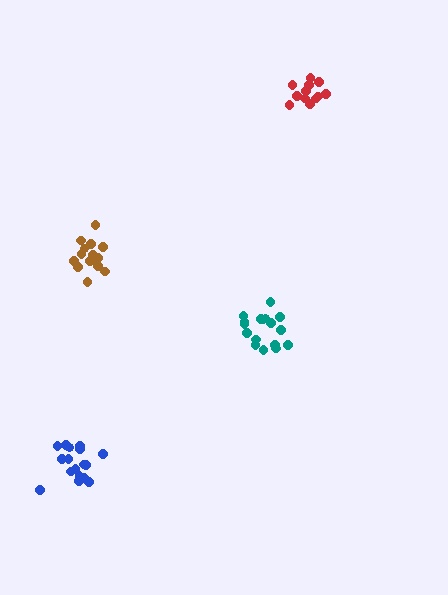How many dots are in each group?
Group 1: 17 dots, Group 2: 17 dots, Group 3: 12 dots, Group 4: 14 dots (60 total).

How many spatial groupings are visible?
There are 4 spatial groupings.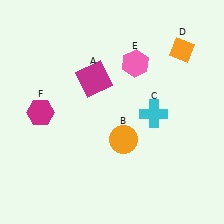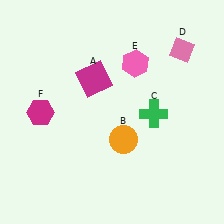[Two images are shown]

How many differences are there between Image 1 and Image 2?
There are 2 differences between the two images.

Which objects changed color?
C changed from cyan to green. D changed from orange to pink.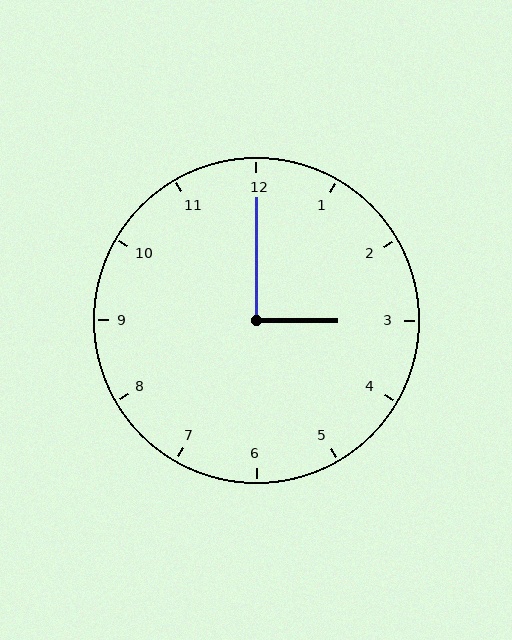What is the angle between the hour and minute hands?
Approximately 90 degrees.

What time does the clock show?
3:00.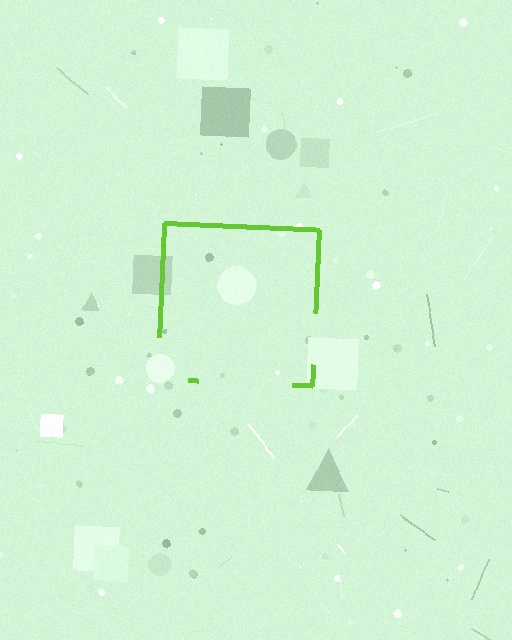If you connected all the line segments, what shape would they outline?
They would outline a square.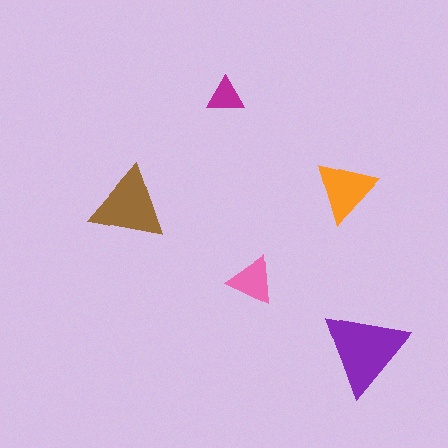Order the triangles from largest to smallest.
the purple one, the brown one, the orange one, the pink one, the magenta one.